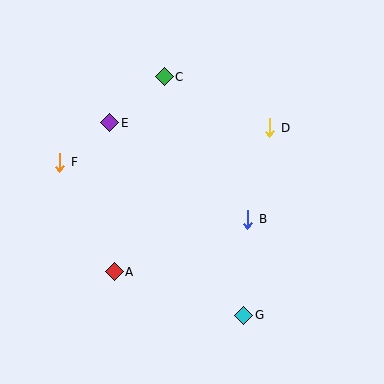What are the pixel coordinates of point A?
Point A is at (114, 272).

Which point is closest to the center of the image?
Point B at (248, 219) is closest to the center.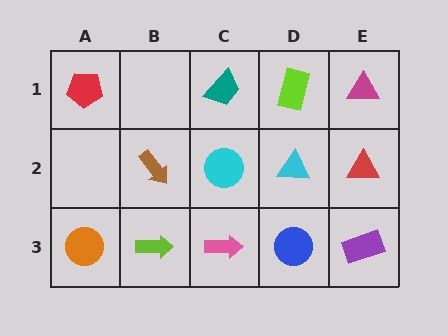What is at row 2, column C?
A cyan circle.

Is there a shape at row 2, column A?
No, that cell is empty.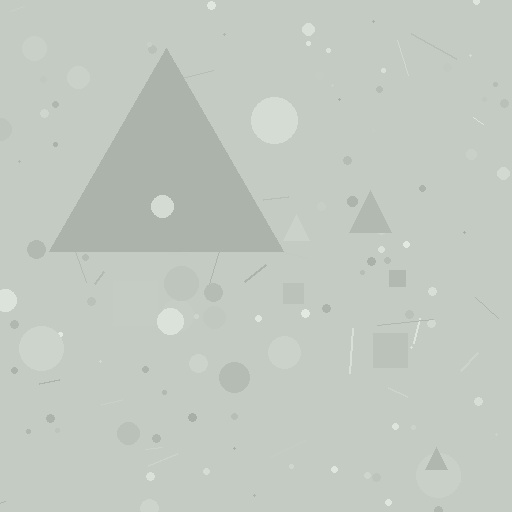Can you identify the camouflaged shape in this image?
The camouflaged shape is a triangle.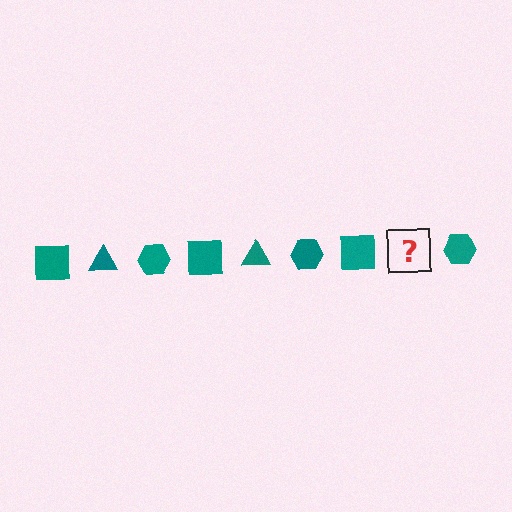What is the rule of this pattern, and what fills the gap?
The rule is that the pattern cycles through square, triangle, hexagon shapes in teal. The gap should be filled with a teal triangle.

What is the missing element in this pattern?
The missing element is a teal triangle.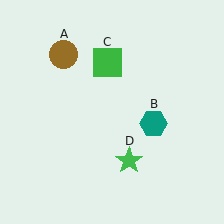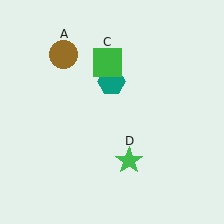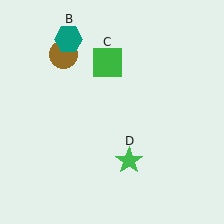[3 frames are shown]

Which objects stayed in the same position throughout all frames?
Brown circle (object A) and green square (object C) and green star (object D) remained stationary.